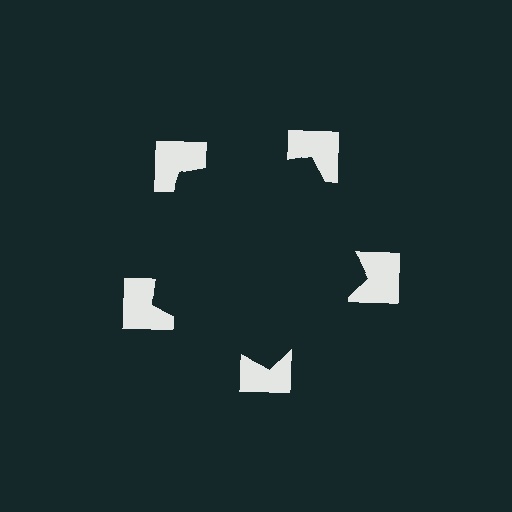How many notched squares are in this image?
There are 5 — one at each vertex of the illusory pentagon.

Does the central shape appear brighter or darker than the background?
It typically appears slightly darker than the background, even though no actual brightness change is drawn.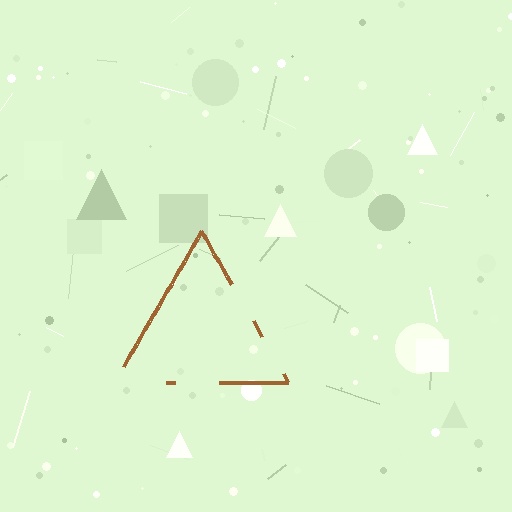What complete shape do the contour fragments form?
The contour fragments form a triangle.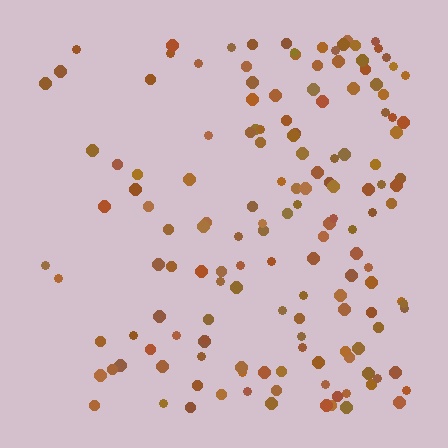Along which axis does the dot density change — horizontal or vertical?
Horizontal.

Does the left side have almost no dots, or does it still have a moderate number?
Still a moderate number, just noticeably fewer than the right.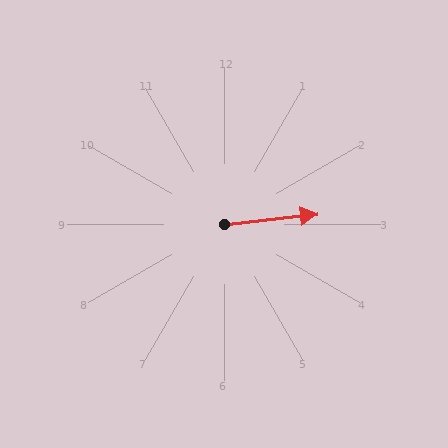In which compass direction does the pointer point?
East.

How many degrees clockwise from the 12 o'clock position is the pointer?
Approximately 84 degrees.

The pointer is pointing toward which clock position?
Roughly 3 o'clock.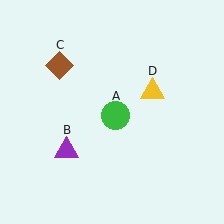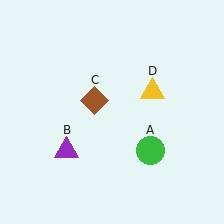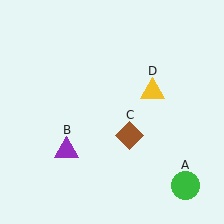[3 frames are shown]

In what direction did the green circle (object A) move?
The green circle (object A) moved down and to the right.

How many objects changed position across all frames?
2 objects changed position: green circle (object A), brown diamond (object C).